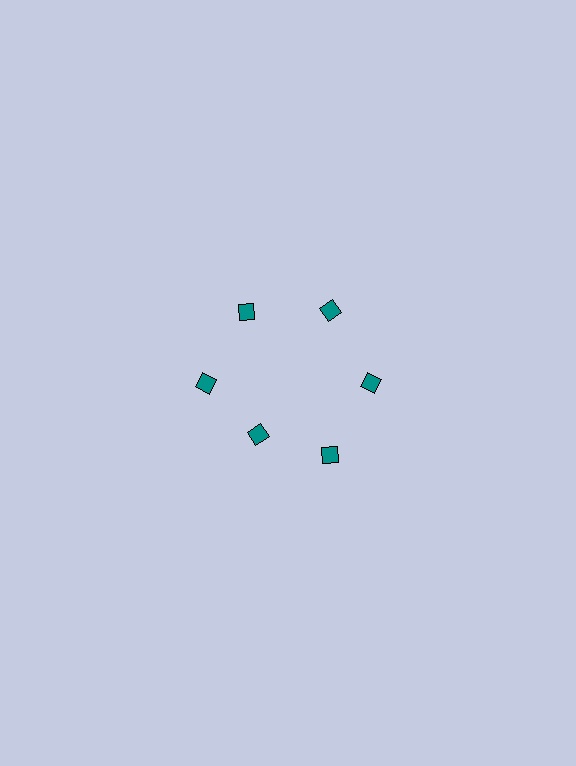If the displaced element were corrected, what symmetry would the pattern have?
It would have 6-fold rotational symmetry — the pattern would map onto itself every 60 degrees.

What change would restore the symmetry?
The symmetry would be restored by moving it outward, back onto the ring so that all 6 diamonds sit at equal angles and equal distance from the center.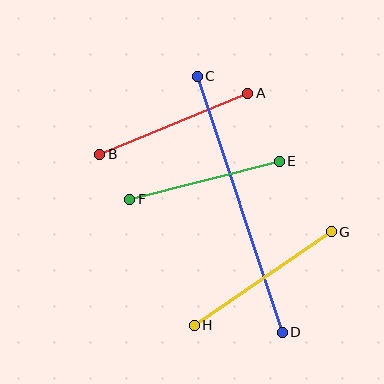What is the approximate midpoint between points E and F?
The midpoint is at approximately (204, 180) pixels.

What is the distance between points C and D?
The distance is approximately 270 pixels.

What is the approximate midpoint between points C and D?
The midpoint is at approximately (240, 204) pixels.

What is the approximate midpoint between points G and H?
The midpoint is at approximately (263, 278) pixels.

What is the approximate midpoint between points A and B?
The midpoint is at approximately (174, 124) pixels.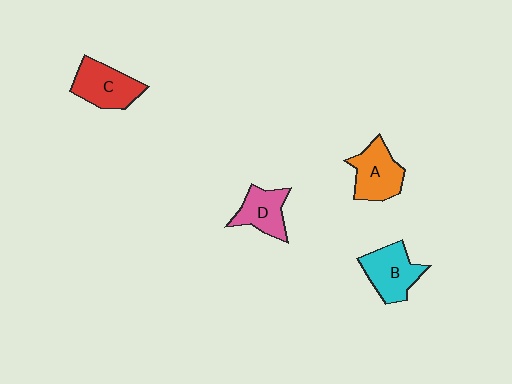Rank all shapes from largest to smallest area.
From largest to smallest: C (red), B (cyan), A (orange), D (pink).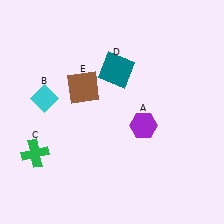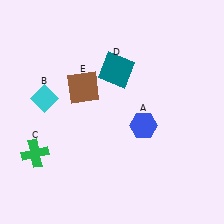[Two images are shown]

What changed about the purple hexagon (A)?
In Image 1, A is purple. In Image 2, it changed to blue.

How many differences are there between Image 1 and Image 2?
There is 1 difference between the two images.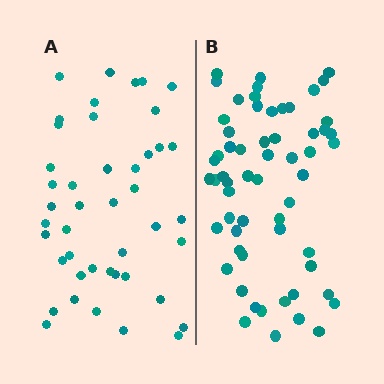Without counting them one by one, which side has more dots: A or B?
Region B (the right region) has more dots.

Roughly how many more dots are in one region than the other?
Region B has approximately 15 more dots than region A.